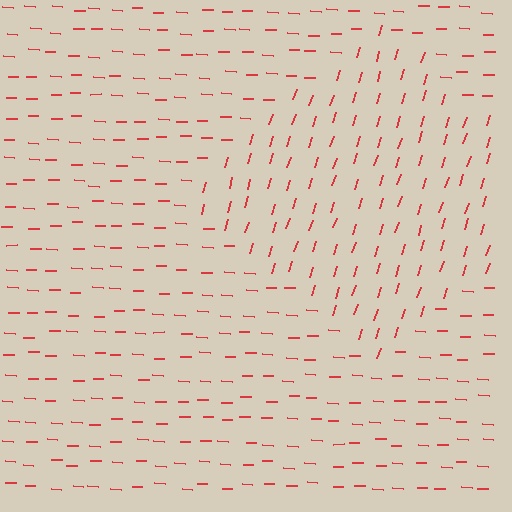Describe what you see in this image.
The image is filled with small red line segments. A diamond region in the image has lines oriented differently from the surrounding lines, creating a visible texture boundary.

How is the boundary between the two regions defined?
The boundary is defined purely by a change in line orientation (approximately 74 degrees difference). All lines are the same color and thickness.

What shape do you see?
I see a diamond.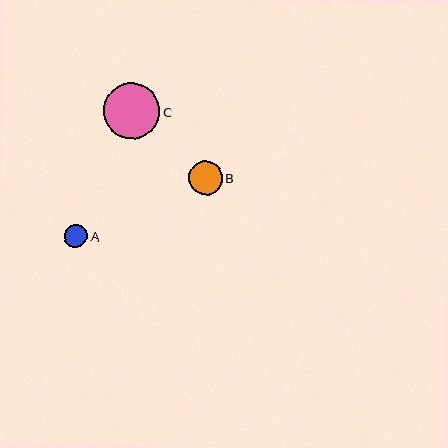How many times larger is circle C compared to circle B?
Circle C is approximately 1.6 times the size of circle B.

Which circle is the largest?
Circle C is the largest with a size of approximately 56 pixels.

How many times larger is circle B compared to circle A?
Circle B is approximately 1.5 times the size of circle A.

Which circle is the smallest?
Circle A is the smallest with a size of approximately 23 pixels.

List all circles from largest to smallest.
From largest to smallest: C, B, A.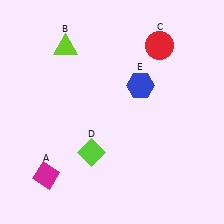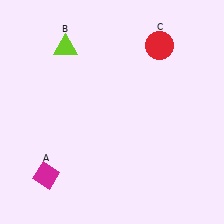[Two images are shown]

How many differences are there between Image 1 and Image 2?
There are 2 differences between the two images.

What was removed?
The blue hexagon (E), the lime diamond (D) were removed in Image 2.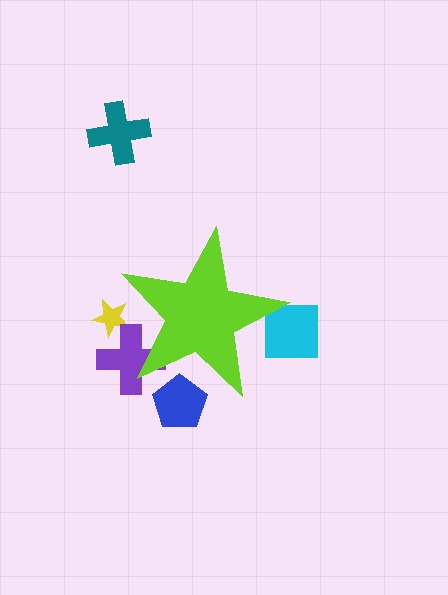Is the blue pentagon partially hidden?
Yes, the blue pentagon is partially hidden behind the lime star.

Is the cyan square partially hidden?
Yes, the cyan square is partially hidden behind the lime star.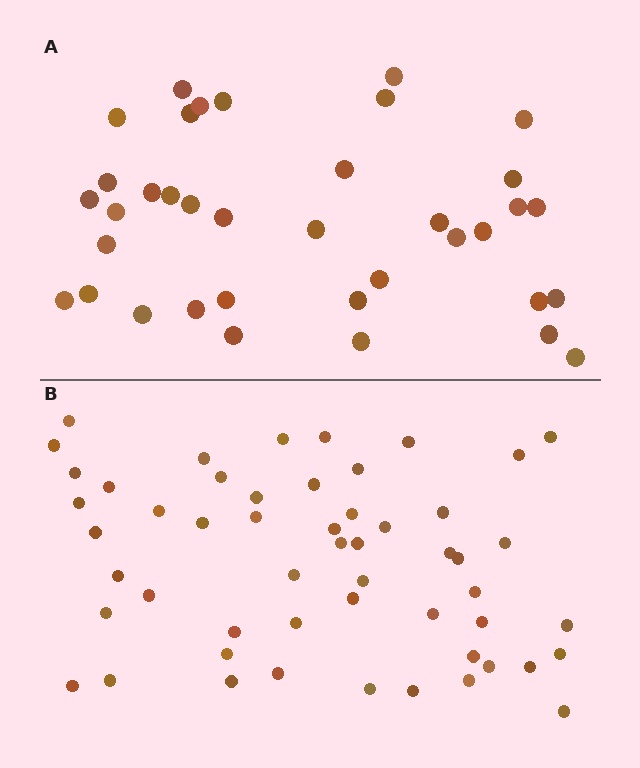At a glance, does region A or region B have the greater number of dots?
Region B (the bottom region) has more dots.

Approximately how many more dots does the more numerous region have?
Region B has approximately 15 more dots than region A.